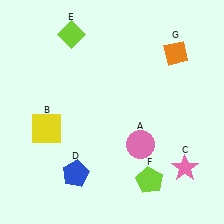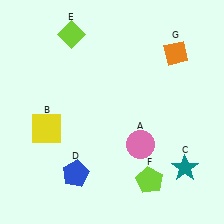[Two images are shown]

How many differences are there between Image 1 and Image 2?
There is 1 difference between the two images.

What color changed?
The star (C) changed from pink in Image 1 to teal in Image 2.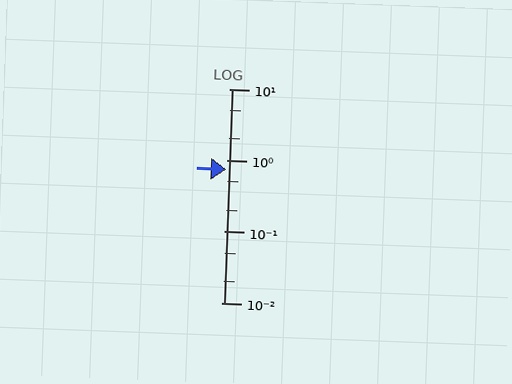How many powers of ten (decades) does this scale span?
The scale spans 3 decades, from 0.01 to 10.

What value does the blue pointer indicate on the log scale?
The pointer indicates approximately 0.75.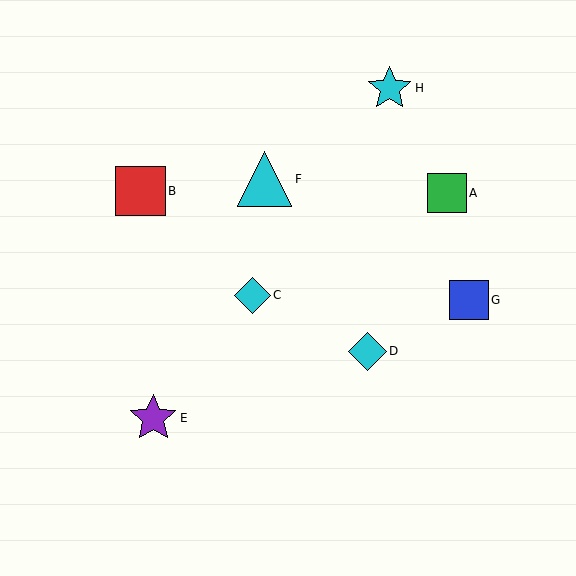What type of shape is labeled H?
Shape H is a cyan star.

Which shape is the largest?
The cyan triangle (labeled F) is the largest.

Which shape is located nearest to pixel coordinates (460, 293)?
The blue square (labeled G) at (469, 300) is nearest to that location.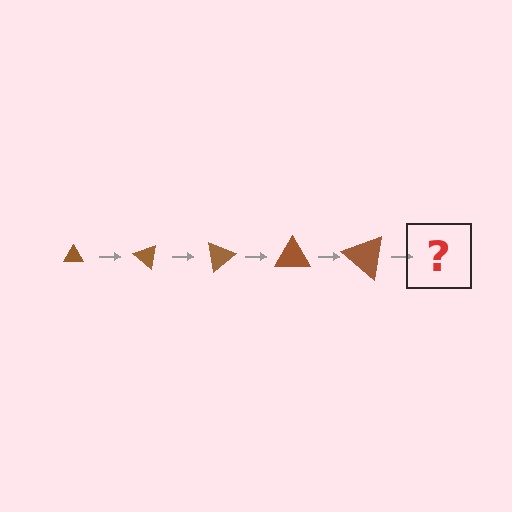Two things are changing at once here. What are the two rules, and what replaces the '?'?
The two rules are that the triangle grows larger each step and it rotates 40 degrees each step. The '?' should be a triangle, larger than the previous one and rotated 200 degrees from the start.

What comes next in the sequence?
The next element should be a triangle, larger than the previous one and rotated 200 degrees from the start.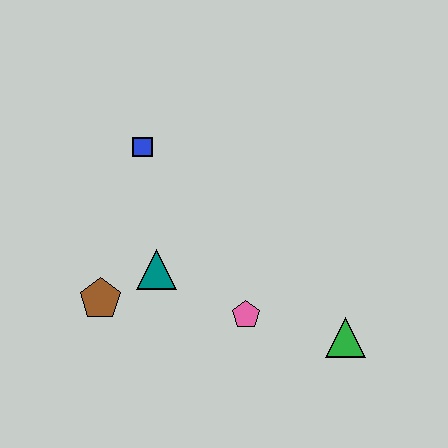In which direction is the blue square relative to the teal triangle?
The blue square is above the teal triangle.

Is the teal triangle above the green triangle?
Yes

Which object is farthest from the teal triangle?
The green triangle is farthest from the teal triangle.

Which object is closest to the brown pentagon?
The teal triangle is closest to the brown pentagon.